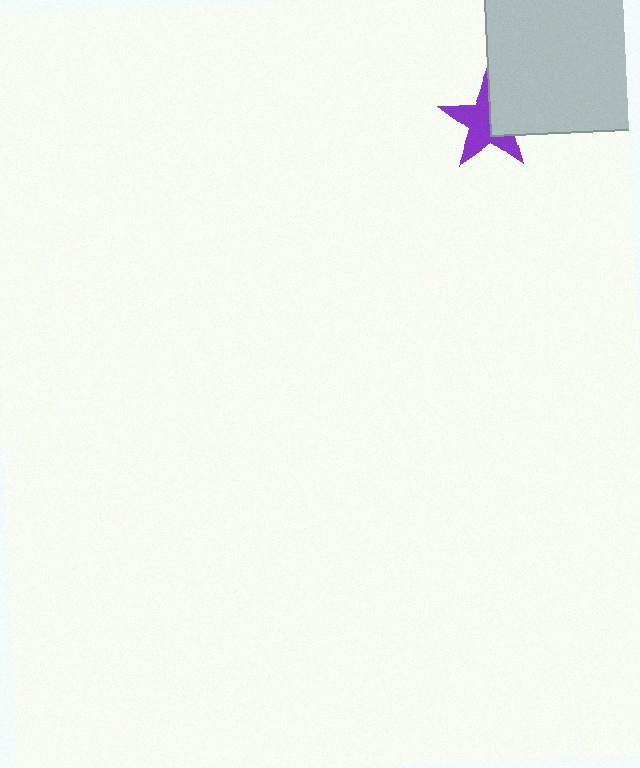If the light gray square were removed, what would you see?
You would see the complete purple star.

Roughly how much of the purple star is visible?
About half of it is visible (roughly 62%).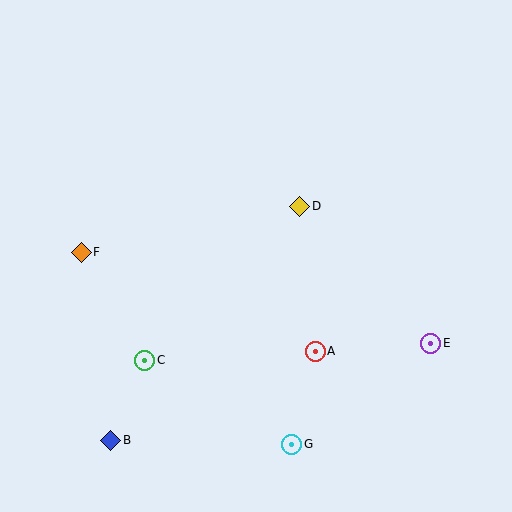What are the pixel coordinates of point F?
Point F is at (81, 252).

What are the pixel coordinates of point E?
Point E is at (431, 343).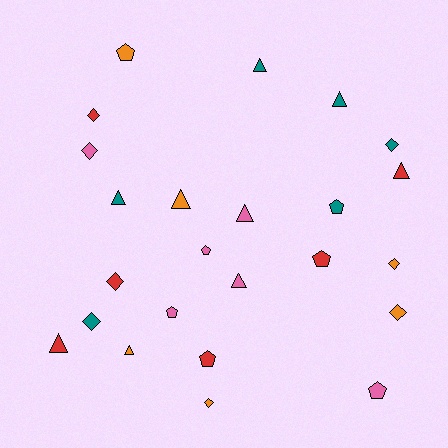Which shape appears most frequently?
Triangle, with 9 objects.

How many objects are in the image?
There are 24 objects.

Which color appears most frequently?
Red, with 6 objects.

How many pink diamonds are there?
There is 1 pink diamond.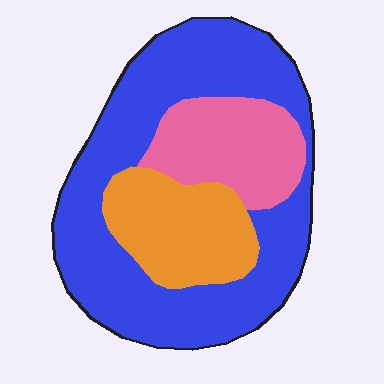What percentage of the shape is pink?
Pink takes up less than a quarter of the shape.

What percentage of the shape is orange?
Orange covers about 20% of the shape.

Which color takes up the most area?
Blue, at roughly 60%.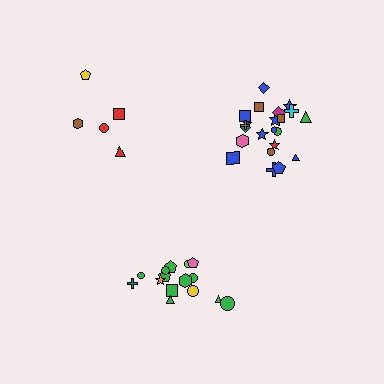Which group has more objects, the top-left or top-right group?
The top-right group.